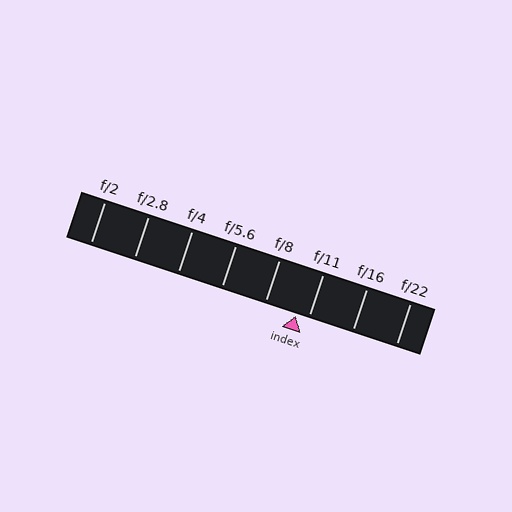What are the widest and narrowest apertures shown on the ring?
The widest aperture shown is f/2 and the narrowest is f/22.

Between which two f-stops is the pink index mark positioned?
The index mark is between f/8 and f/11.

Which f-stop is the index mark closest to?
The index mark is closest to f/11.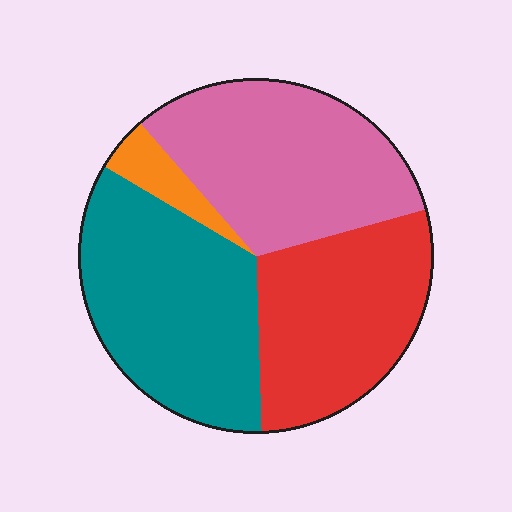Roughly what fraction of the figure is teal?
Teal covers roughly 35% of the figure.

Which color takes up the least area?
Orange, at roughly 5%.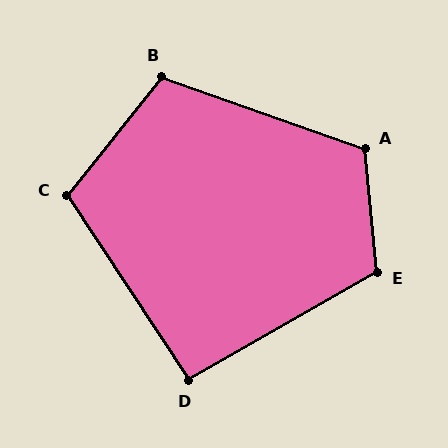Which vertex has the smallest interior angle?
D, at approximately 94 degrees.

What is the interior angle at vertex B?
Approximately 109 degrees (obtuse).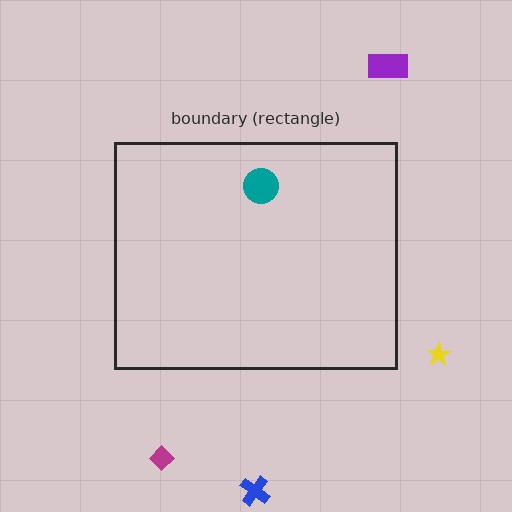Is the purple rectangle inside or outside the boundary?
Outside.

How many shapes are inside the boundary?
1 inside, 4 outside.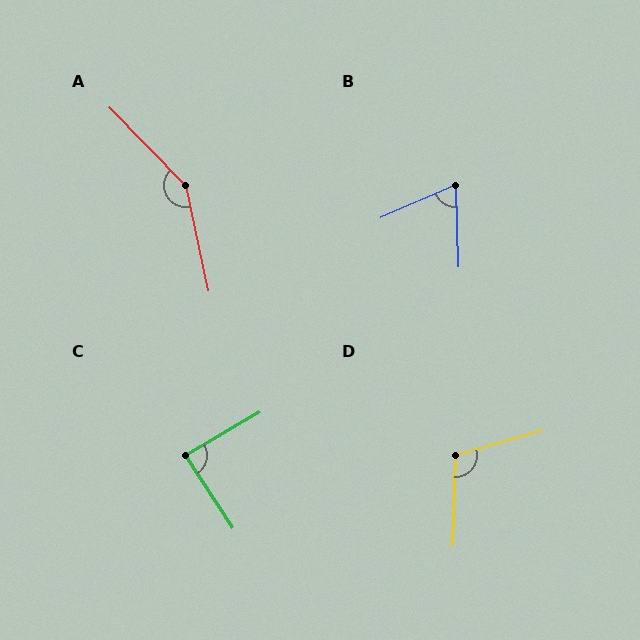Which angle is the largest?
A, at approximately 148 degrees.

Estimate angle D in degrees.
Approximately 107 degrees.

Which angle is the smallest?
B, at approximately 68 degrees.